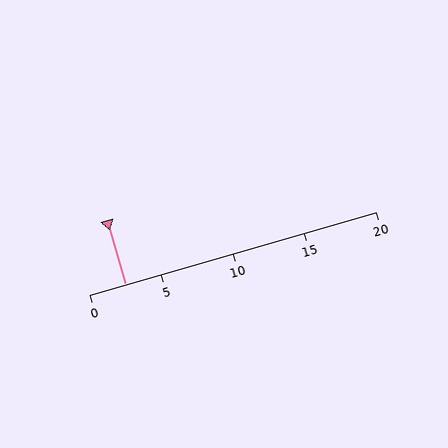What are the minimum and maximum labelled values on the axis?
The axis runs from 0 to 20.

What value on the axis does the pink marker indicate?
The marker indicates approximately 2.5.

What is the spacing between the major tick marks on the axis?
The major ticks are spaced 5 apart.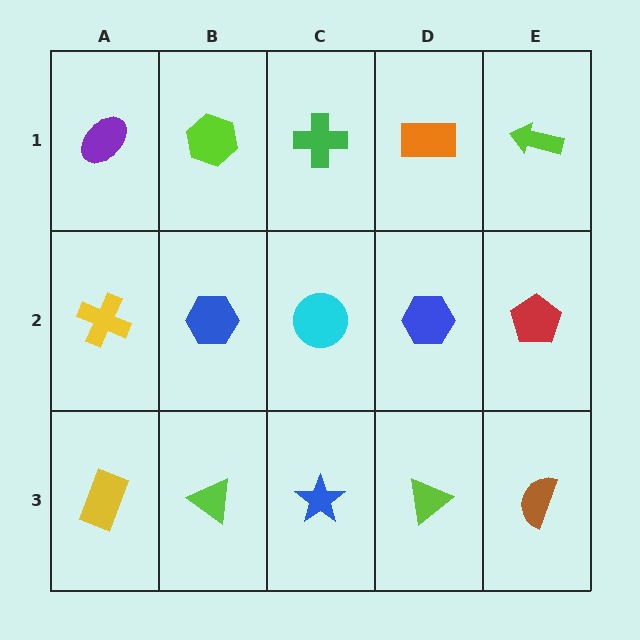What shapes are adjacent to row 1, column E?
A red pentagon (row 2, column E), an orange rectangle (row 1, column D).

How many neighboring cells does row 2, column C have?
4.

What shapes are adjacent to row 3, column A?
A yellow cross (row 2, column A), a lime triangle (row 3, column B).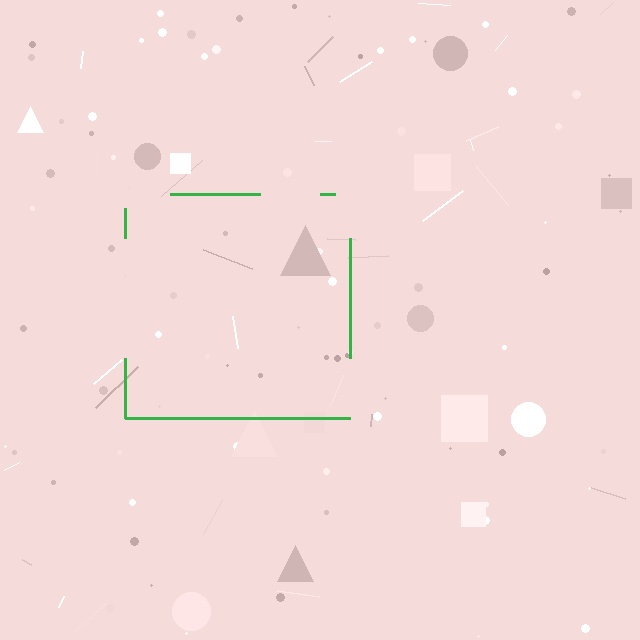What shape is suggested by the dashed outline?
The dashed outline suggests a square.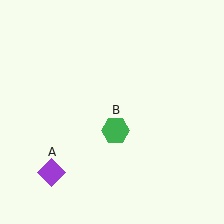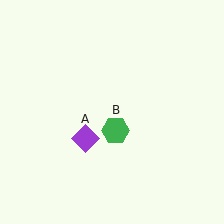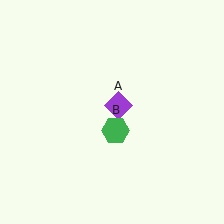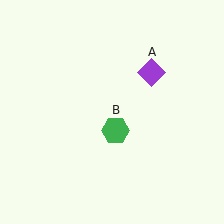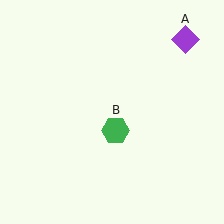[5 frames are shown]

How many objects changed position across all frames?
1 object changed position: purple diamond (object A).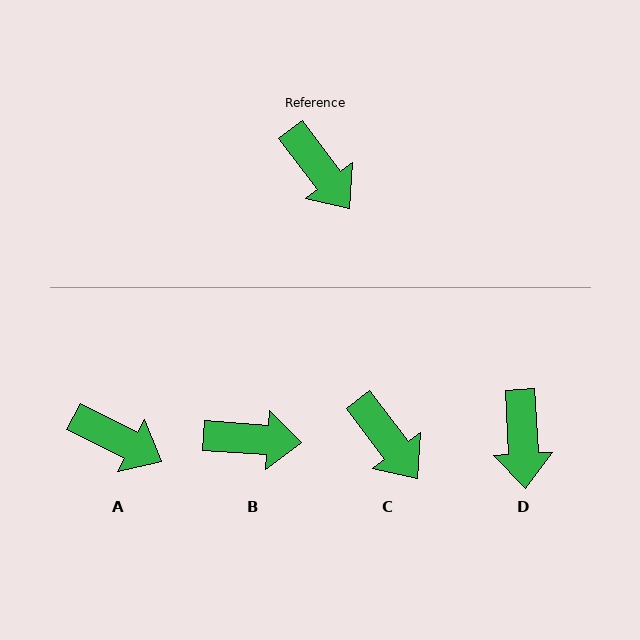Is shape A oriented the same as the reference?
No, it is off by about 26 degrees.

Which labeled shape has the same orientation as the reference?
C.